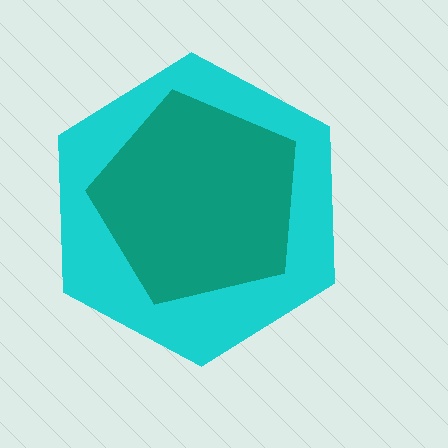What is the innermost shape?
The teal pentagon.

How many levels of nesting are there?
2.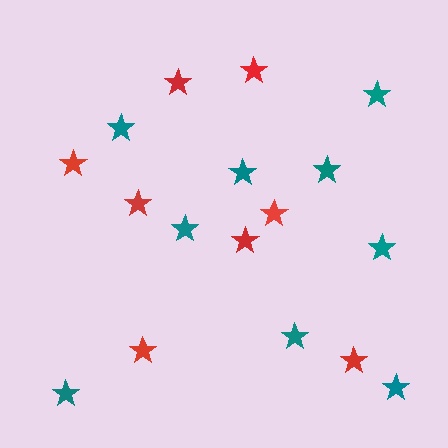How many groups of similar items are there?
There are 2 groups: one group of red stars (8) and one group of teal stars (9).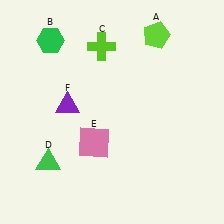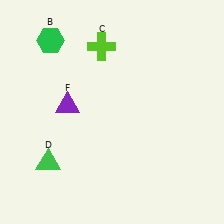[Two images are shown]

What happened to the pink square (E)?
The pink square (E) was removed in Image 2. It was in the bottom-left area of Image 1.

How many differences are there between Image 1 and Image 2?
There are 2 differences between the two images.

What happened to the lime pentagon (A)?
The lime pentagon (A) was removed in Image 2. It was in the top-right area of Image 1.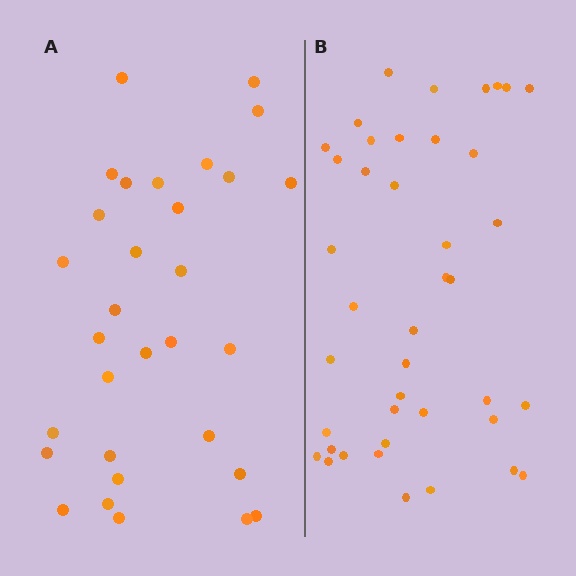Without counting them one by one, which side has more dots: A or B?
Region B (the right region) has more dots.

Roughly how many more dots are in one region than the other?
Region B has roughly 10 or so more dots than region A.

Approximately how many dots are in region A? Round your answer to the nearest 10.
About 30 dots. (The exact count is 31, which rounds to 30.)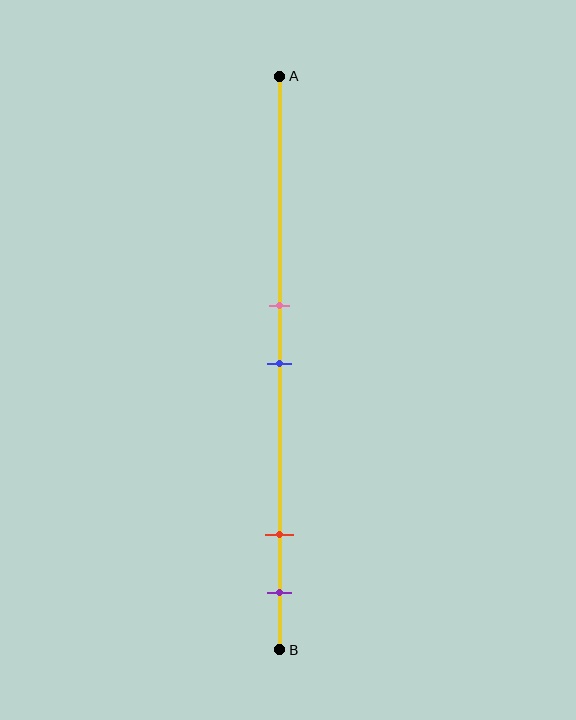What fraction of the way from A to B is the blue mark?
The blue mark is approximately 50% (0.5) of the way from A to B.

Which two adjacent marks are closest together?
The pink and blue marks are the closest adjacent pair.